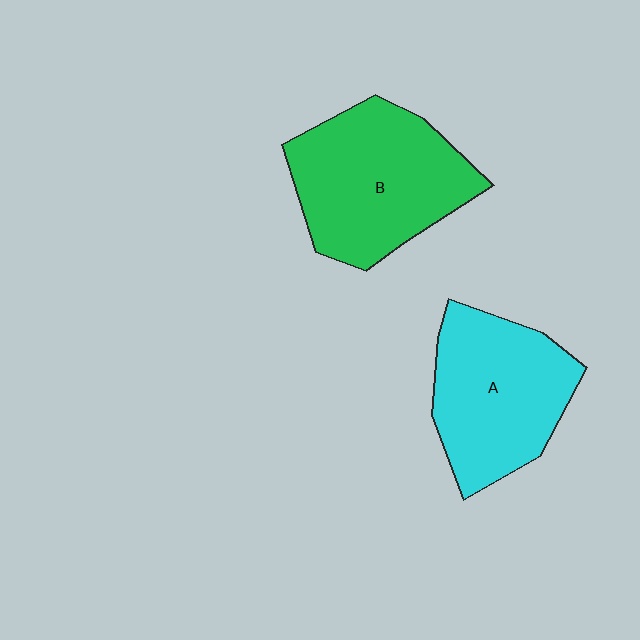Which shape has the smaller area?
Shape A (cyan).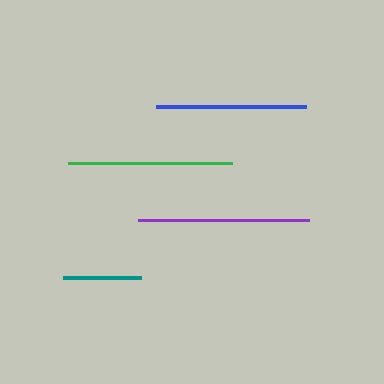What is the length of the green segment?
The green segment is approximately 165 pixels long.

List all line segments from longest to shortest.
From longest to shortest: purple, green, blue, teal.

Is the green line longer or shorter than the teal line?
The green line is longer than the teal line.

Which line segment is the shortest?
The teal line is the shortest at approximately 77 pixels.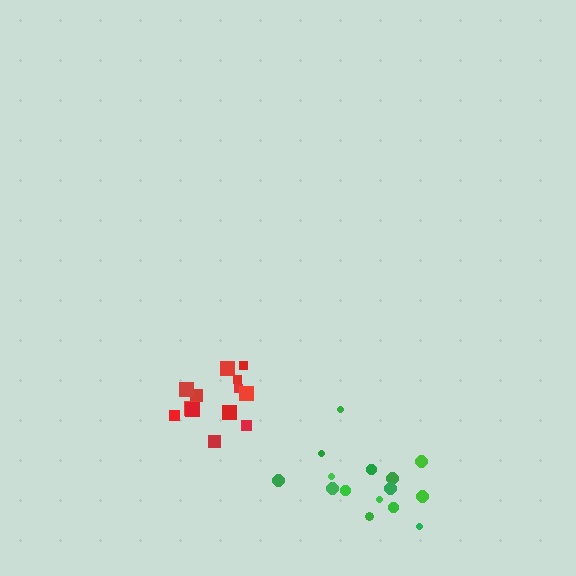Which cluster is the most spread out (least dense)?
Green.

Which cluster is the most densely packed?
Red.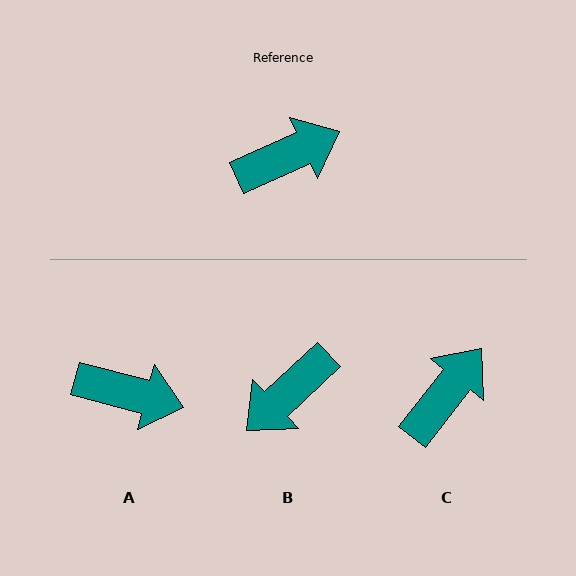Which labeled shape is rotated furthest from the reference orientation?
B, about 162 degrees away.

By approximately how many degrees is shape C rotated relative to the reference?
Approximately 27 degrees counter-clockwise.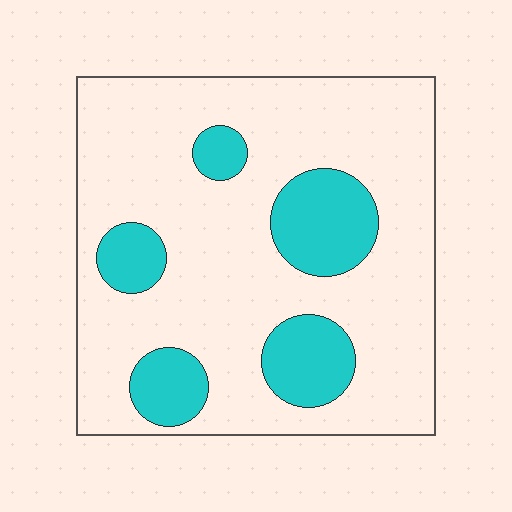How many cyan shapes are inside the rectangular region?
5.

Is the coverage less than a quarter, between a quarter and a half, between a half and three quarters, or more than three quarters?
Less than a quarter.